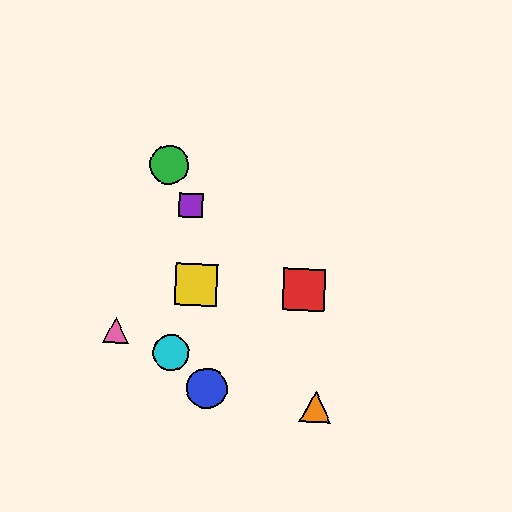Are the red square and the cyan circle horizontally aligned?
No, the red square is at y≈290 and the cyan circle is at y≈353.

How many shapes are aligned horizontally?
2 shapes (the red square, the yellow square) are aligned horizontally.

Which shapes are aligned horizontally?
The red square, the yellow square are aligned horizontally.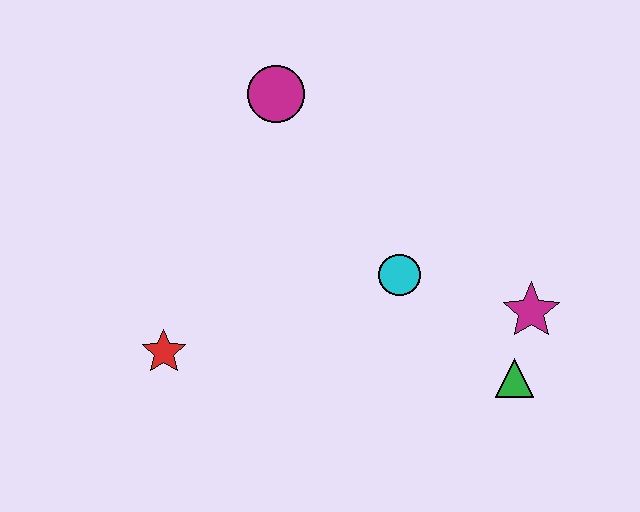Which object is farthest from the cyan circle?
The red star is farthest from the cyan circle.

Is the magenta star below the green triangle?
No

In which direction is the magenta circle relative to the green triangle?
The magenta circle is above the green triangle.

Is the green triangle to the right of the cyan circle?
Yes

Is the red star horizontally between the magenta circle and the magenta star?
No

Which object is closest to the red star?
The cyan circle is closest to the red star.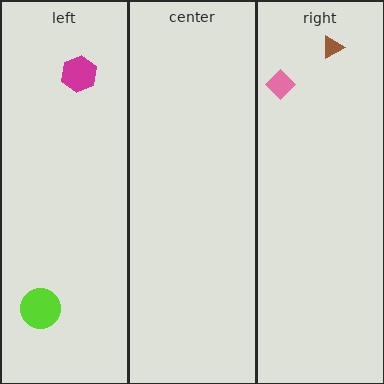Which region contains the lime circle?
The left region.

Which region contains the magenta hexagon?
The left region.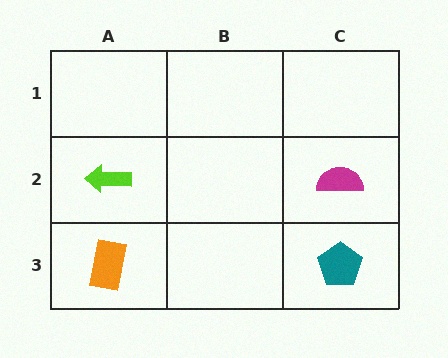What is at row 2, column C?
A magenta semicircle.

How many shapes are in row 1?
0 shapes.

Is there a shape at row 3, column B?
No, that cell is empty.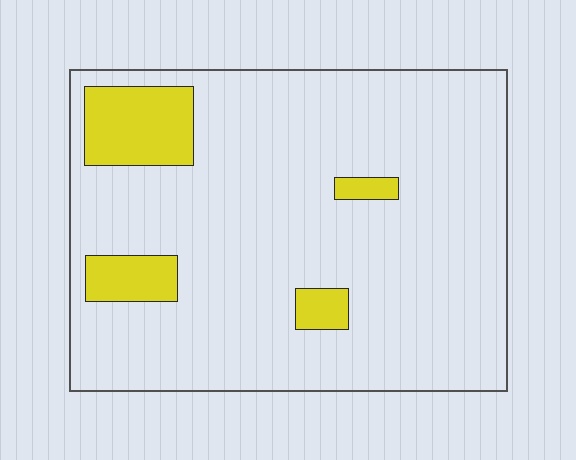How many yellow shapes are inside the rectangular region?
4.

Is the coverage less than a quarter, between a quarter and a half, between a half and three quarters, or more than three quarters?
Less than a quarter.